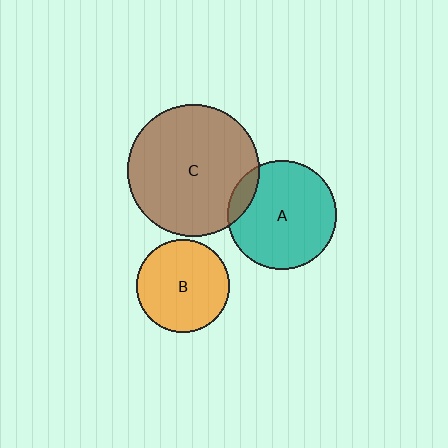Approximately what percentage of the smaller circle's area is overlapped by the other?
Approximately 10%.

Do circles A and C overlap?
Yes.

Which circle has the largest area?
Circle C (brown).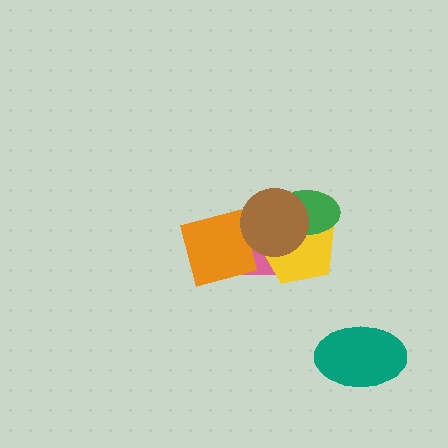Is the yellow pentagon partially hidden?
Yes, it is partially covered by another shape.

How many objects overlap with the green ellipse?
3 objects overlap with the green ellipse.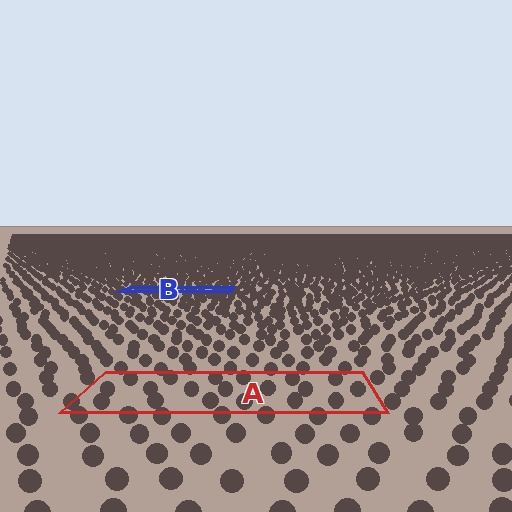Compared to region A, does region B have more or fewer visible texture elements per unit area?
Region B has more texture elements per unit area — they are packed more densely because it is farther away.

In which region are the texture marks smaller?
The texture marks are smaller in region B, because it is farther away.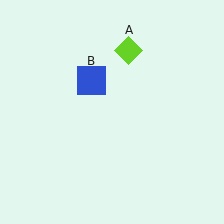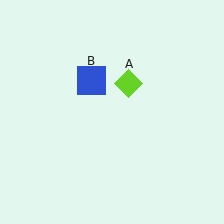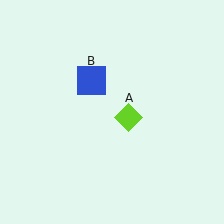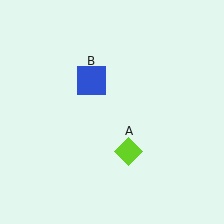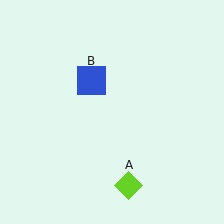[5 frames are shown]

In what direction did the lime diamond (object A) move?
The lime diamond (object A) moved down.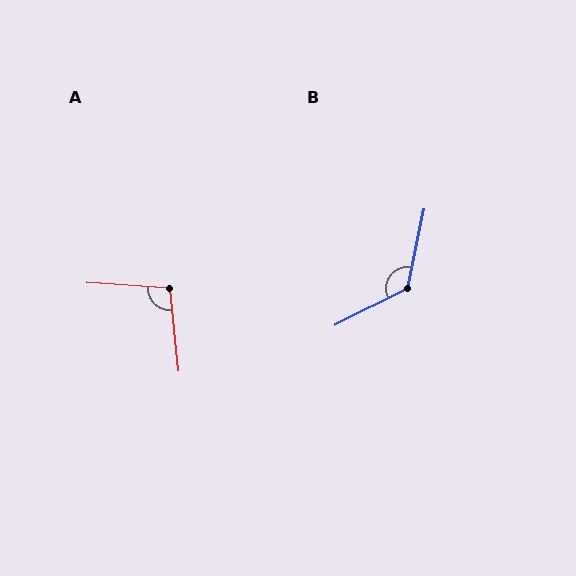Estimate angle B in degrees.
Approximately 128 degrees.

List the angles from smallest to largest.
A (100°), B (128°).